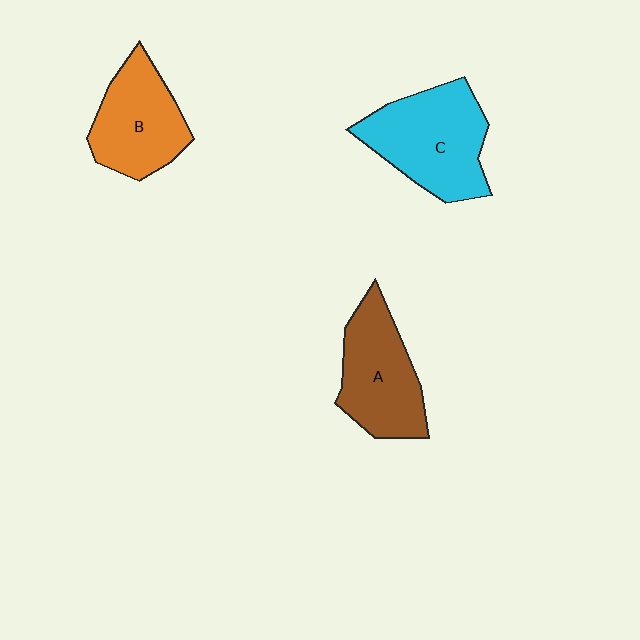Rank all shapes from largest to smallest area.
From largest to smallest: C (cyan), A (brown), B (orange).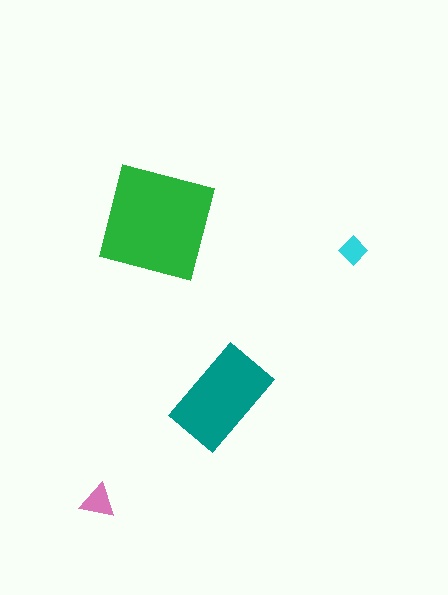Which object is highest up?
The green square is topmost.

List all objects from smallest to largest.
The cyan diamond, the pink triangle, the teal rectangle, the green square.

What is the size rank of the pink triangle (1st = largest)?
3rd.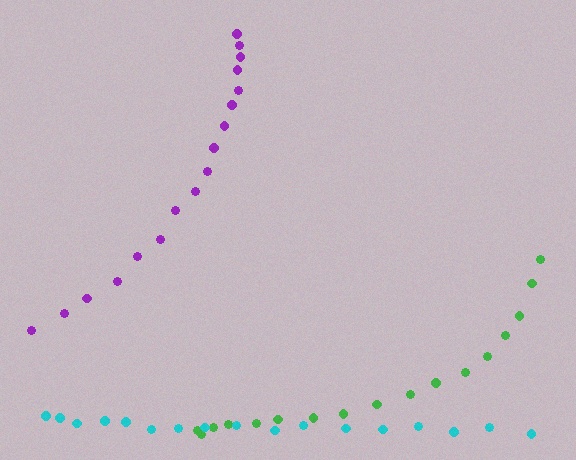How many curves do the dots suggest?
There are 3 distinct paths.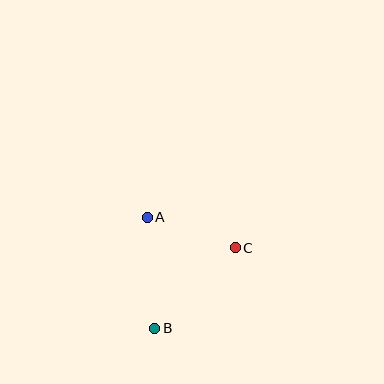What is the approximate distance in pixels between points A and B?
The distance between A and B is approximately 111 pixels.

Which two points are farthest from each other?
Points B and C are farthest from each other.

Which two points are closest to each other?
Points A and C are closest to each other.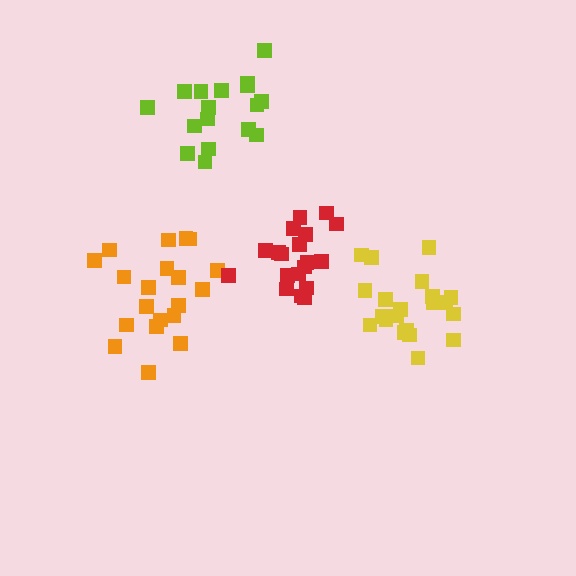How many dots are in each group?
Group 1: 20 dots, Group 2: 21 dots, Group 3: 20 dots, Group 4: 17 dots (78 total).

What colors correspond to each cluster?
The clusters are colored: orange, yellow, red, lime.